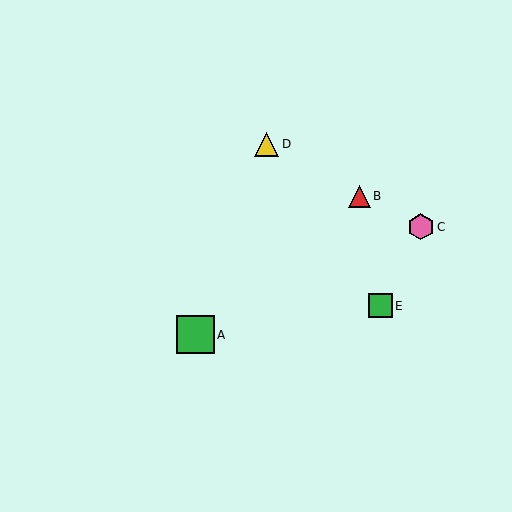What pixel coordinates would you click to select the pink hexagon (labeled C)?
Click at (421, 227) to select the pink hexagon C.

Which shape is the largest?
The green square (labeled A) is the largest.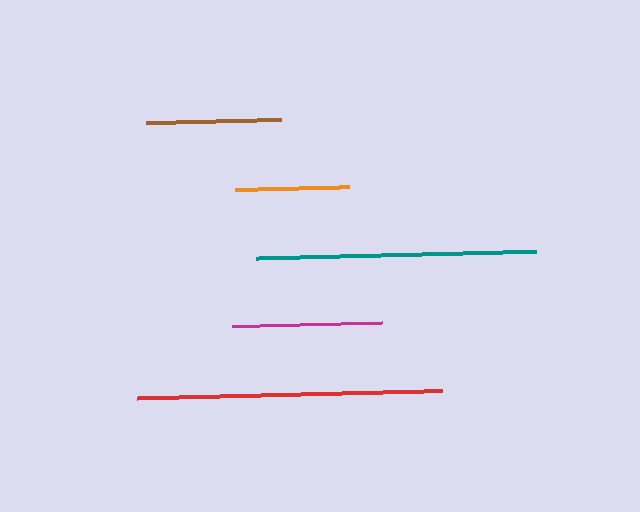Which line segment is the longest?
The red line is the longest at approximately 306 pixels.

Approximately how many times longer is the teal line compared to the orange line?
The teal line is approximately 2.5 times the length of the orange line.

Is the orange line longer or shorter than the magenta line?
The magenta line is longer than the orange line.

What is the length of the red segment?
The red segment is approximately 306 pixels long.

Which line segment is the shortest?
The orange line is the shortest at approximately 113 pixels.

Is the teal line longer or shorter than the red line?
The red line is longer than the teal line.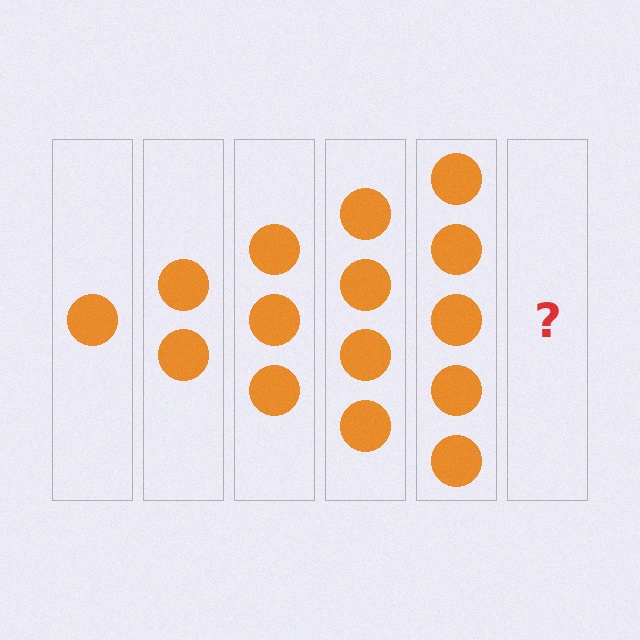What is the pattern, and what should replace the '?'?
The pattern is that each step adds one more circle. The '?' should be 6 circles.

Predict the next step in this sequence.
The next step is 6 circles.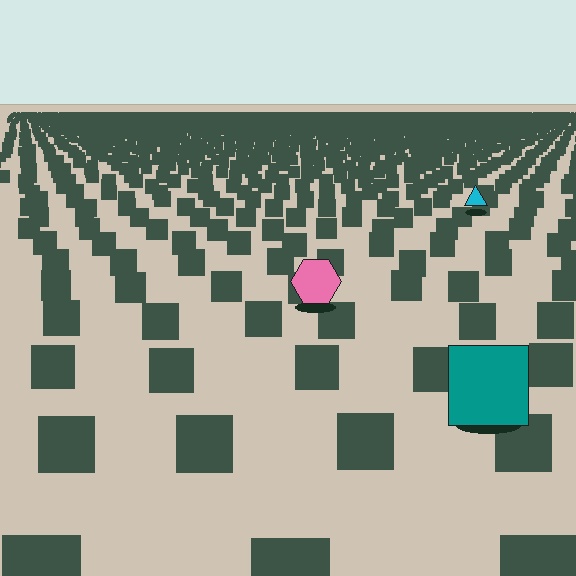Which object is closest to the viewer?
The teal square is closest. The texture marks near it are larger and more spread out.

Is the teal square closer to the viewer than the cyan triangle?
Yes. The teal square is closer — you can tell from the texture gradient: the ground texture is coarser near it.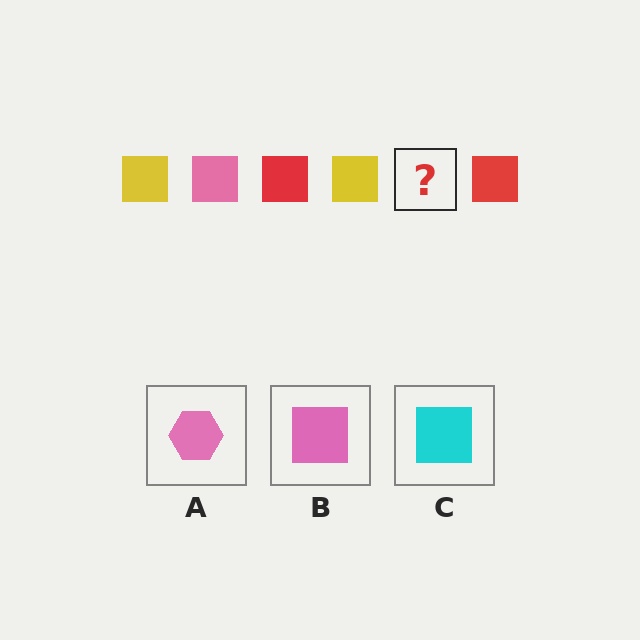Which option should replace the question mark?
Option B.